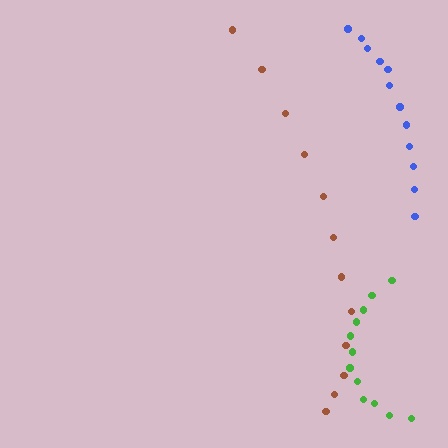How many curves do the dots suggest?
There are 3 distinct paths.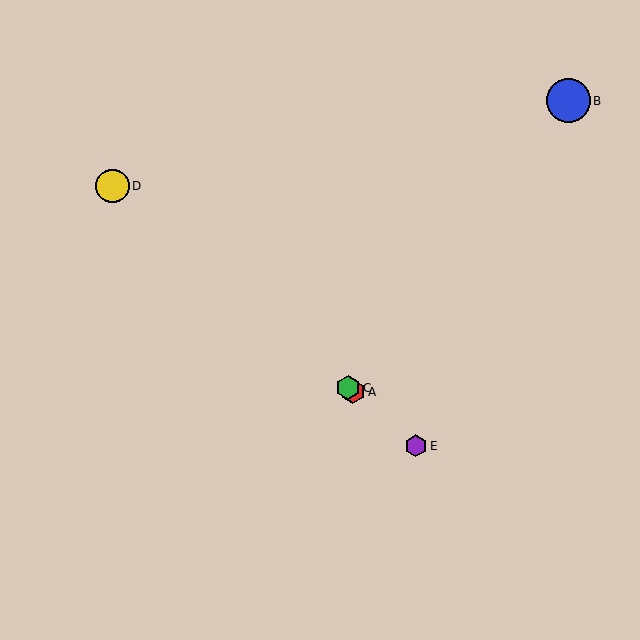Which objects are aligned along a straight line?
Objects A, C, D, E are aligned along a straight line.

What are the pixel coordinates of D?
Object D is at (113, 186).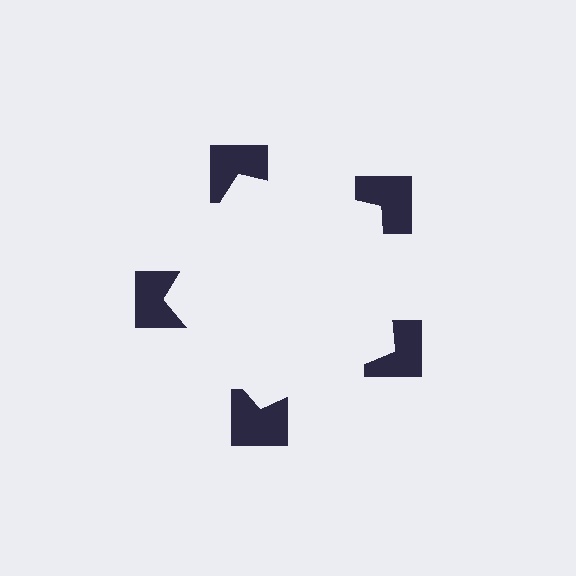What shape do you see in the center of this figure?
An illusory pentagon — its edges are inferred from the aligned wedge cuts in the notched squares, not physically drawn.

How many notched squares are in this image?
There are 5 — one at each vertex of the illusory pentagon.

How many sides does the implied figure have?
5 sides.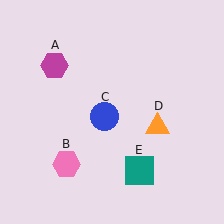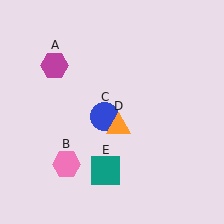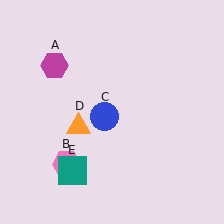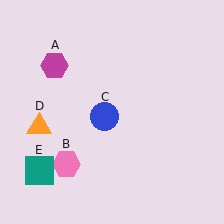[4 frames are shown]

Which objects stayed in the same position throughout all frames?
Magenta hexagon (object A) and pink hexagon (object B) and blue circle (object C) remained stationary.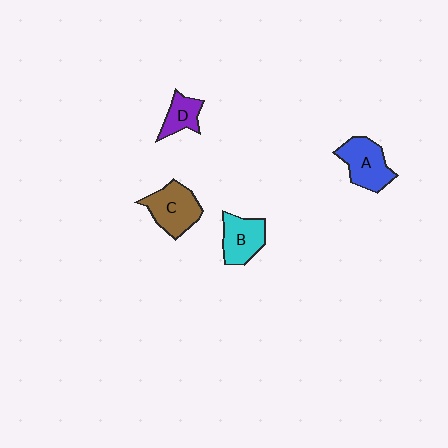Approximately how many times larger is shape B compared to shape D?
Approximately 1.5 times.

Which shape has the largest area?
Shape C (brown).